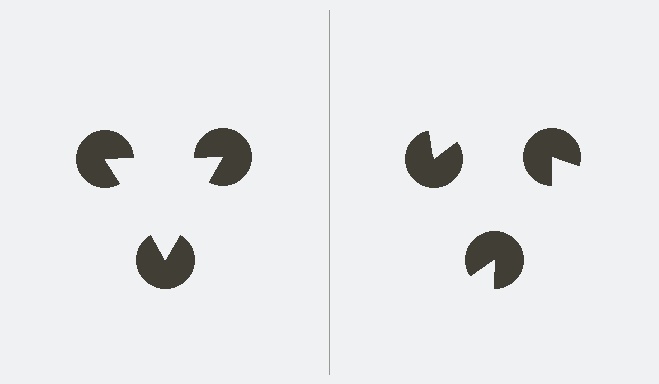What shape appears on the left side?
An illusory triangle.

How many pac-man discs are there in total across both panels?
6 — 3 on each side.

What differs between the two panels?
The pac-man discs are positioned identically on both sides; only the wedge orientations differ. On the left they align to a triangle; on the right they are misaligned.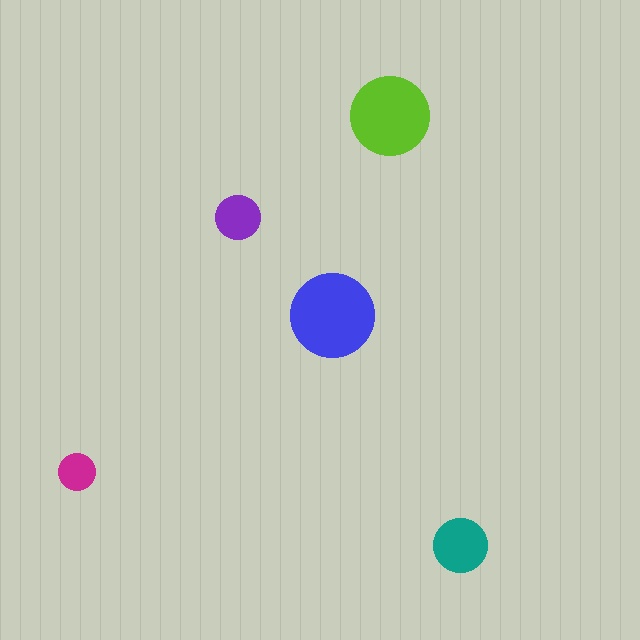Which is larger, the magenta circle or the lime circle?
The lime one.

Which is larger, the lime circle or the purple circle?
The lime one.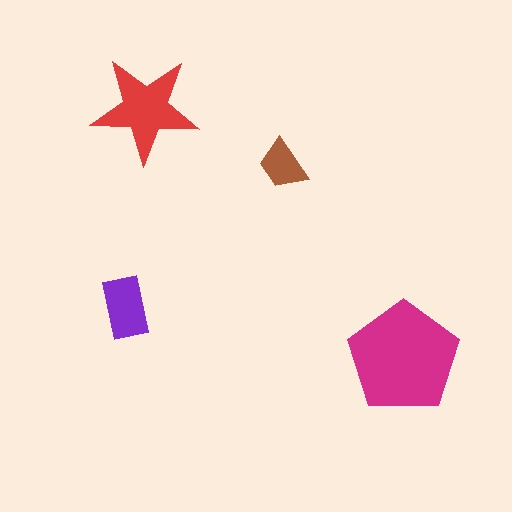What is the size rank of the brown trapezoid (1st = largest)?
4th.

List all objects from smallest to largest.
The brown trapezoid, the purple rectangle, the red star, the magenta pentagon.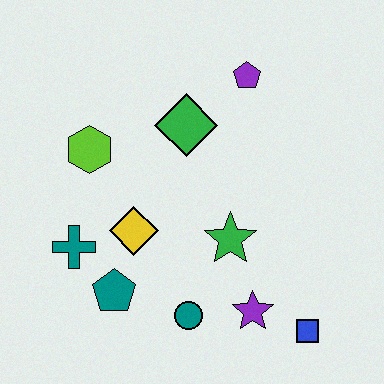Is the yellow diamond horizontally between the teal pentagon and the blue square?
Yes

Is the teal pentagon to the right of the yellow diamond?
No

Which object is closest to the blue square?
The purple star is closest to the blue square.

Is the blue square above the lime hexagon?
No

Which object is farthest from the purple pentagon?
The blue square is farthest from the purple pentagon.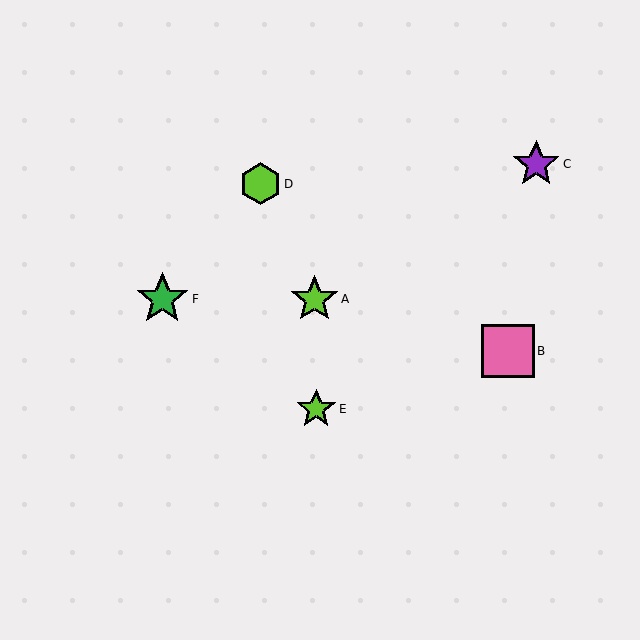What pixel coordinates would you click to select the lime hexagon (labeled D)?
Click at (260, 184) to select the lime hexagon D.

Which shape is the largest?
The pink square (labeled B) is the largest.